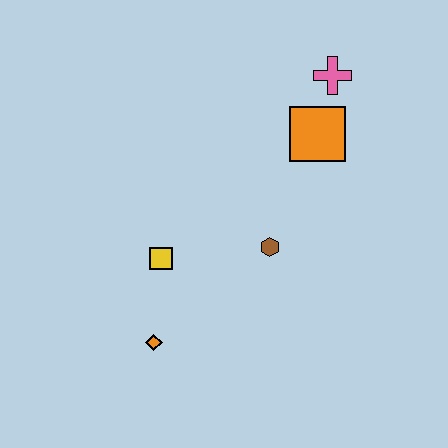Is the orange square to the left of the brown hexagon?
No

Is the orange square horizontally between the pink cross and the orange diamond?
Yes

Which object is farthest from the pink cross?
The orange diamond is farthest from the pink cross.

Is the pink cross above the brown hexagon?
Yes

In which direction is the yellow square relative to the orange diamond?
The yellow square is above the orange diamond.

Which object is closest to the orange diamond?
The yellow square is closest to the orange diamond.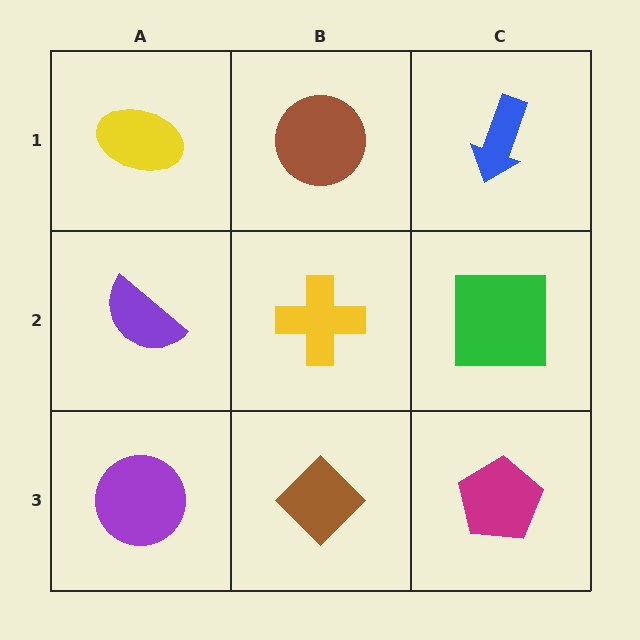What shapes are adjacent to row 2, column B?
A brown circle (row 1, column B), a brown diamond (row 3, column B), a purple semicircle (row 2, column A), a green square (row 2, column C).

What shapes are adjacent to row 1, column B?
A yellow cross (row 2, column B), a yellow ellipse (row 1, column A), a blue arrow (row 1, column C).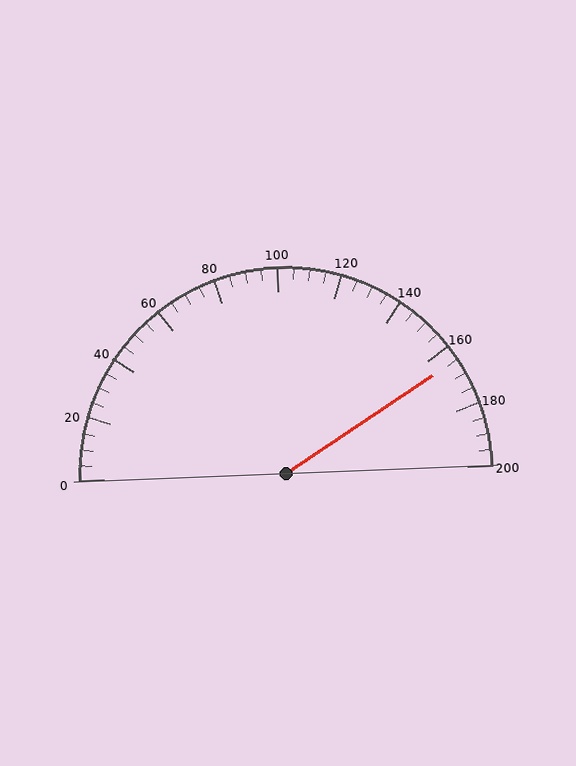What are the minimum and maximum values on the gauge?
The gauge ranges from 0 to 200.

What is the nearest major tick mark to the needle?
The nearest major tick mark is 160.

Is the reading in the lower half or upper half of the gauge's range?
The reading is in the upper half of the range (0 to 200).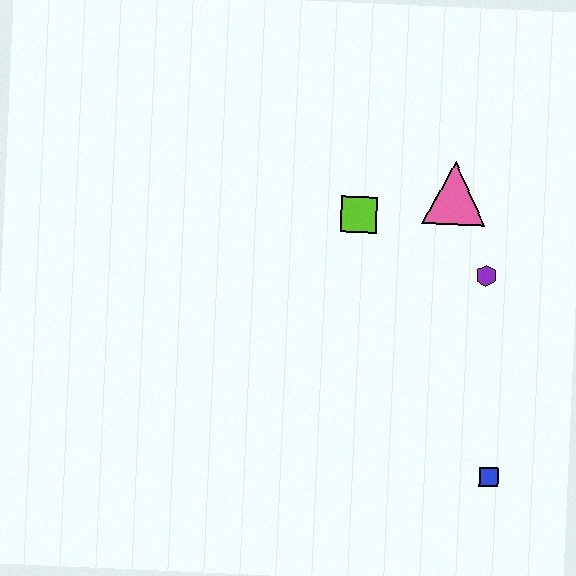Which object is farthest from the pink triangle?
The blue square is farthest from the pink triangle.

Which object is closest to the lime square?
The pink triangle is closest to the lime square.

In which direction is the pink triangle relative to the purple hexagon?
The pink triangle is above the purple hexagon.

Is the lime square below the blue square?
No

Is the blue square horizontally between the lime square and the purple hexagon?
No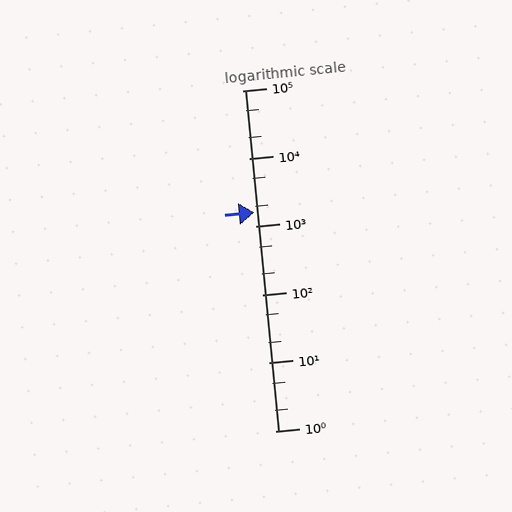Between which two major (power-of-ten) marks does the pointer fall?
The pointer is between 1000 and 10000.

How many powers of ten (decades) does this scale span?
The scale spans 5 decades, from 1 to 100000.